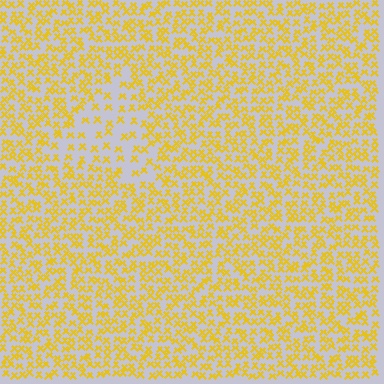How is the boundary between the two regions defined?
The boundary is defined by a change in element density (approximately 2.2x ratio). All elements are the same color, size, and shape.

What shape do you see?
I see a triangle.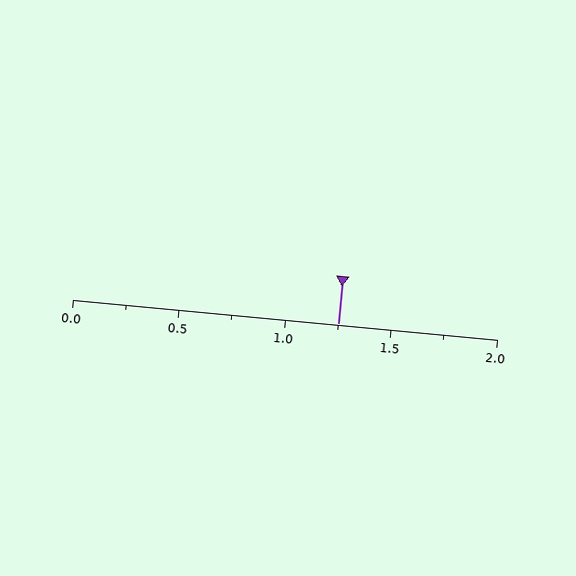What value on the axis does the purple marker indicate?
The marker indicates approximately 1.25.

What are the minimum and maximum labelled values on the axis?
The axis runs from 0.0 to 2.0.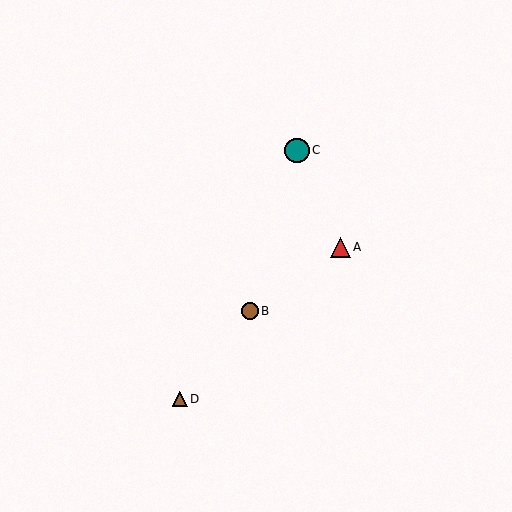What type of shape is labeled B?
Shape B is a brown circle.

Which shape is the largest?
The teal circle (labeled C) is the largest.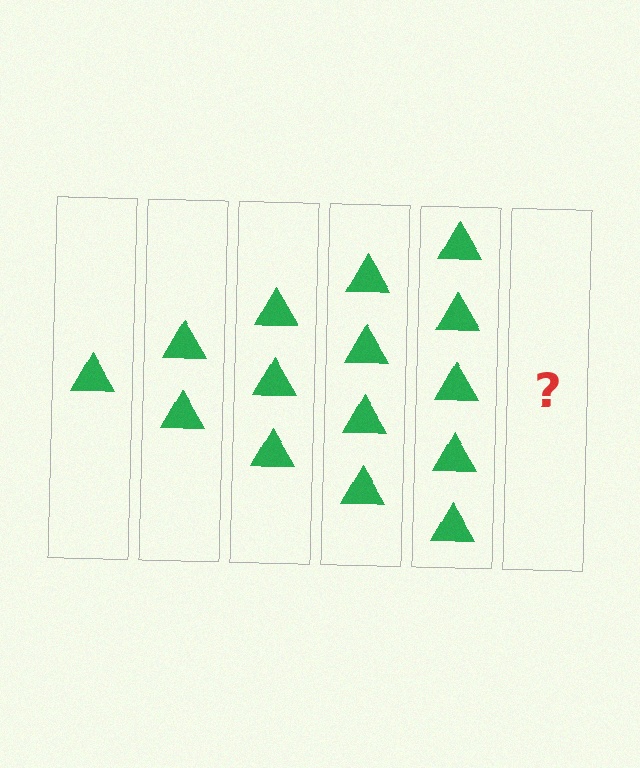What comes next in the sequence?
The next element should be 6 triangles.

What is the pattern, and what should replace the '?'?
The pattern is that each step adds one more triangle. The '?' should be 6 triangles.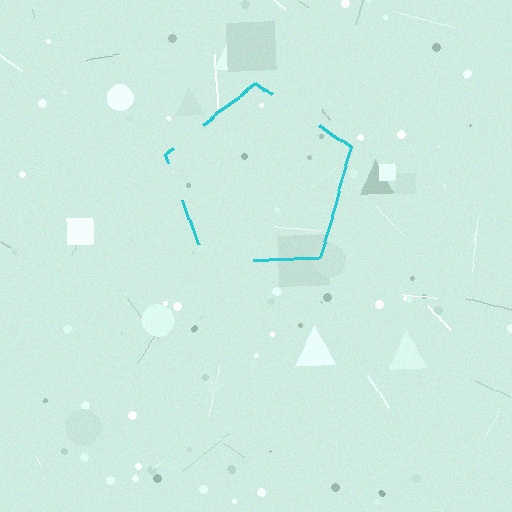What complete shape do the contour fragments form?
The contour fragments form a pentagon.